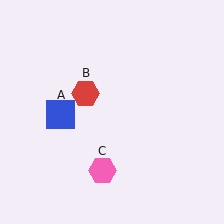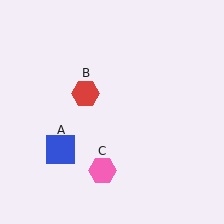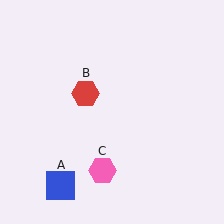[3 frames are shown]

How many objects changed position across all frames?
1 object changed position: blue square (object A).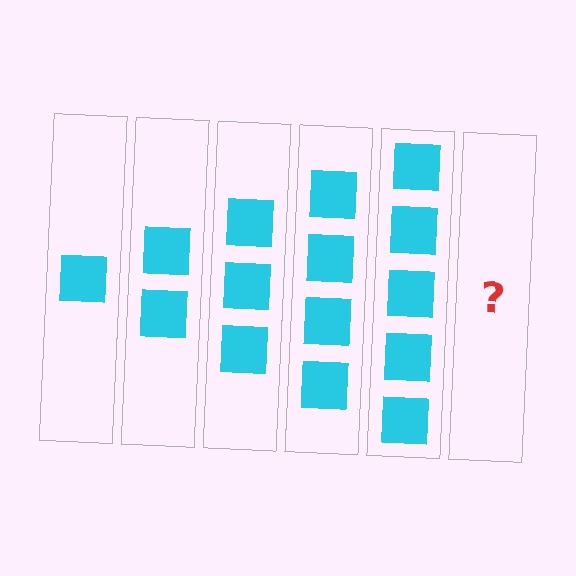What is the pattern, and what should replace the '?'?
The pattern is that each step adds one more square. The '?' should be 6 squares.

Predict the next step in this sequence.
The next step is 6 squares.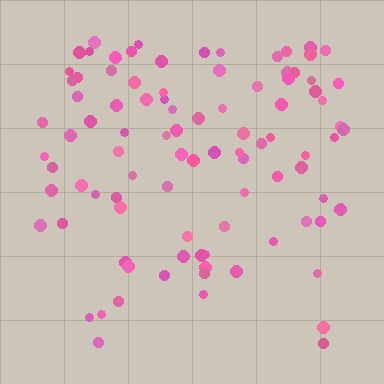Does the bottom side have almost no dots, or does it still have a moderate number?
Still a moderate number, just noticeably fewer than the top.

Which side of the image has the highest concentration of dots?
The top.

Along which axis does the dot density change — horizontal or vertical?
Vertical.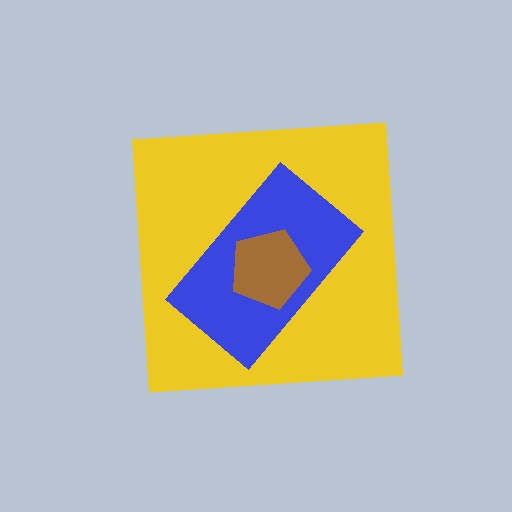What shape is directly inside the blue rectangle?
The brown pentagon.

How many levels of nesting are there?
3.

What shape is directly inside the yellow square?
The blue rectangle.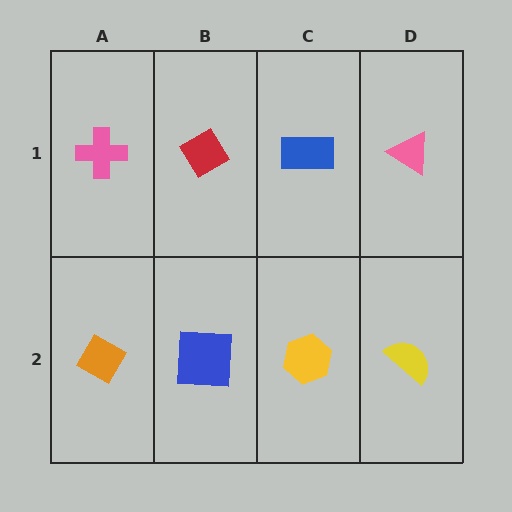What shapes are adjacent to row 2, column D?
A pink triangle (row 1, column D), a yellow hexagon (row 2, column C).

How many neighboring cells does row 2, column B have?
3.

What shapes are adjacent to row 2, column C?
A blue rectangle (row 1, column C), a blue square (row 2, column B), a yellow semicircle (row 2, column D).